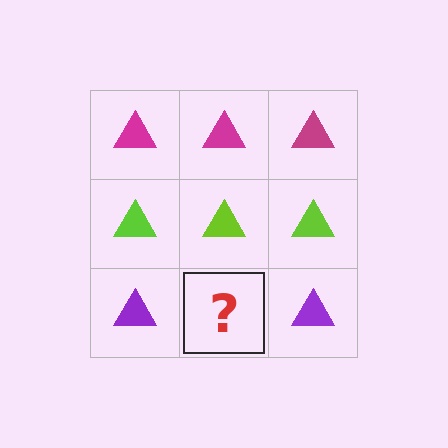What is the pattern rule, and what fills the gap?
The rule is that each row has a consistent color. The gap should be filled with a purple triangle.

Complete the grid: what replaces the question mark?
The question mark should be replaced with a purple triangle.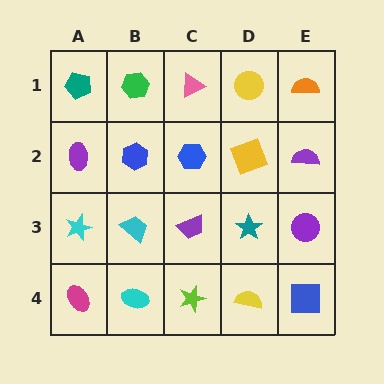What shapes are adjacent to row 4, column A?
A cyan star (row 3, column A), a cyan ellipse (row 4, column B).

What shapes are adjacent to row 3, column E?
A purple semicircle (row 2, column E), a blue square (row 4, column E), a teal star (row 3, column D).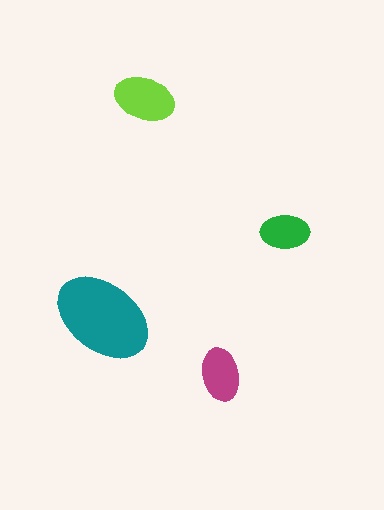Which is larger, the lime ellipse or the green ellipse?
The lime one.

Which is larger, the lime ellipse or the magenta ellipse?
The lime one.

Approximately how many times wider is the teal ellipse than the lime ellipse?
About 1.5 times wider.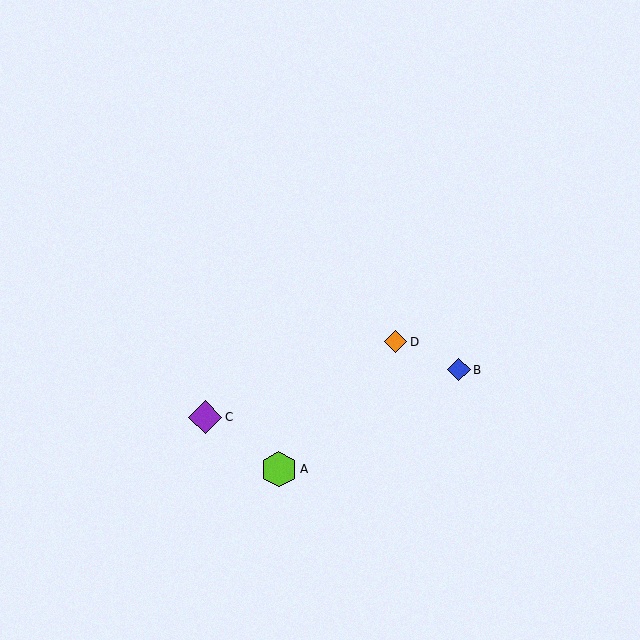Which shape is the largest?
The lime hexagon (labeled A) is the largest.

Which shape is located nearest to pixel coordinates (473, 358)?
The blue diamond (labeled B) at (459, 370) is nearest to that location.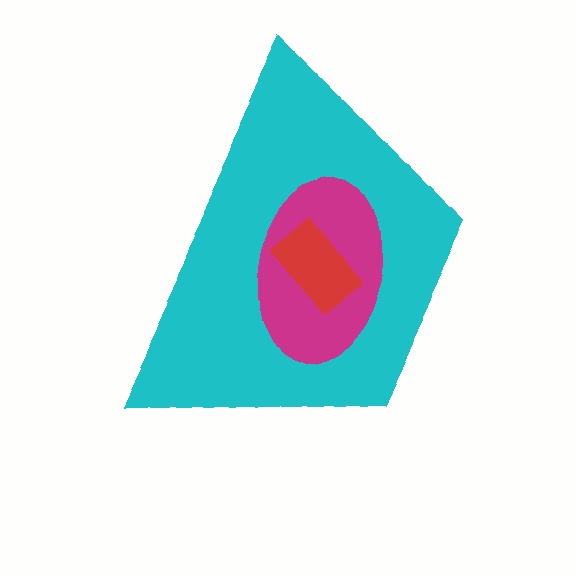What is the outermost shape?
The cyan trapezoid.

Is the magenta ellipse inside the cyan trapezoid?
Yes.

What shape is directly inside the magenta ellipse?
The red rectangle.